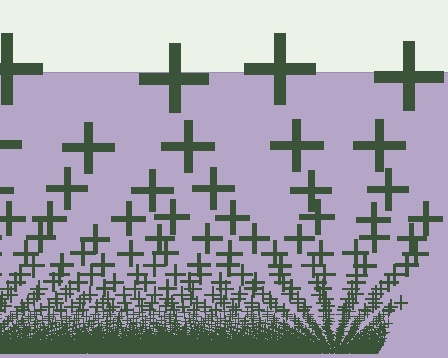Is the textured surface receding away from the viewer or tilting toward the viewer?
The surface appears to tilt toward the viewer. Texture elements get larger and sparser toward the top.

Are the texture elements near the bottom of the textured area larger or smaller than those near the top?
Smaller. The gradient is inverted — elements near the bottom are smaller and denser.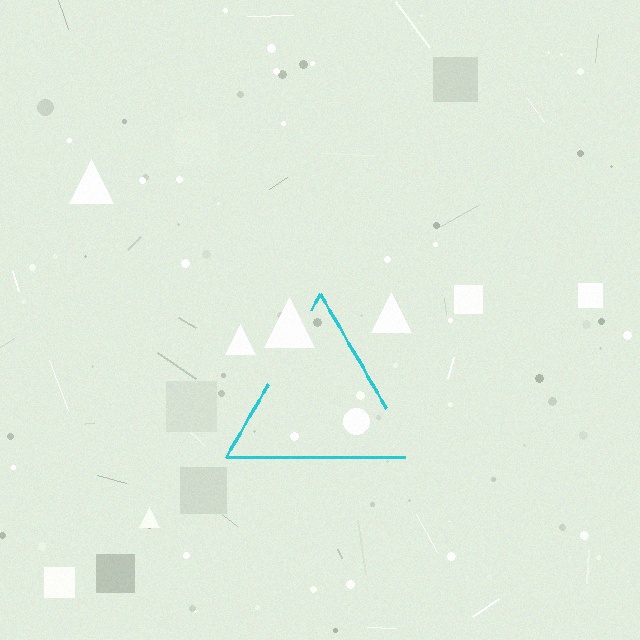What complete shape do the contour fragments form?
The contour fragments form a triangle.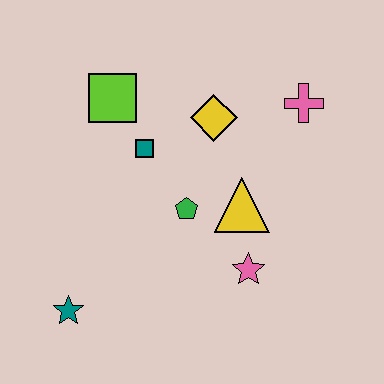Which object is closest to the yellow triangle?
The green pentagon is closest to the yellow triangle.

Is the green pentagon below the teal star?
No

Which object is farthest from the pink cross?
The teal star is farthest from the pink cross.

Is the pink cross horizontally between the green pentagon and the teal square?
No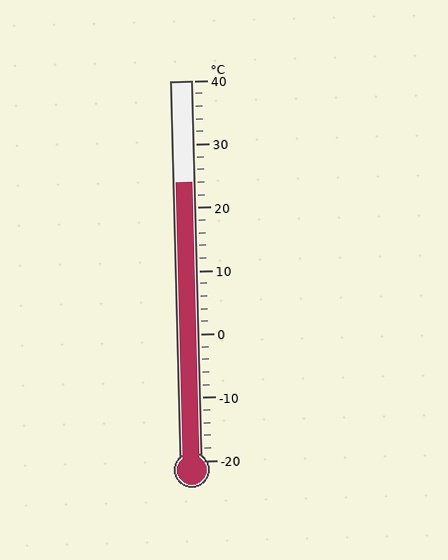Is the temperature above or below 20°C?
The temperature is above 20°C.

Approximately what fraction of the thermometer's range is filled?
The thermometer is filled to approximately 75% of its range.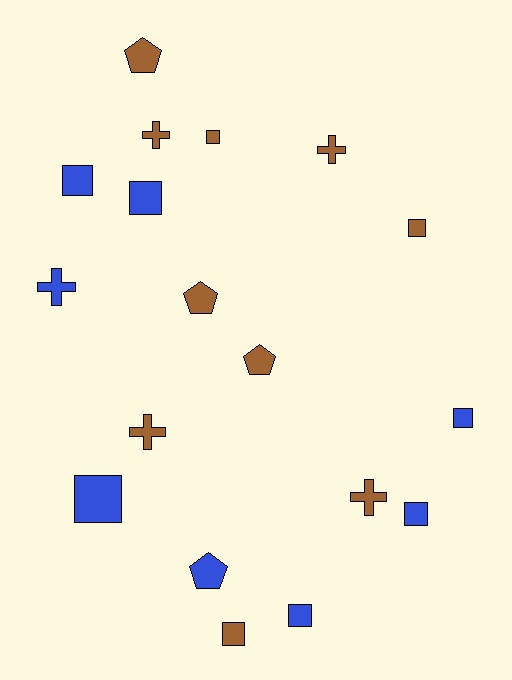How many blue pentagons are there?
There is 1 blue pentagon.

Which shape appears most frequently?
Square, with 9 objects.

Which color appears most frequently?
Brown, with 10 objects.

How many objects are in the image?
There are 18 objects.